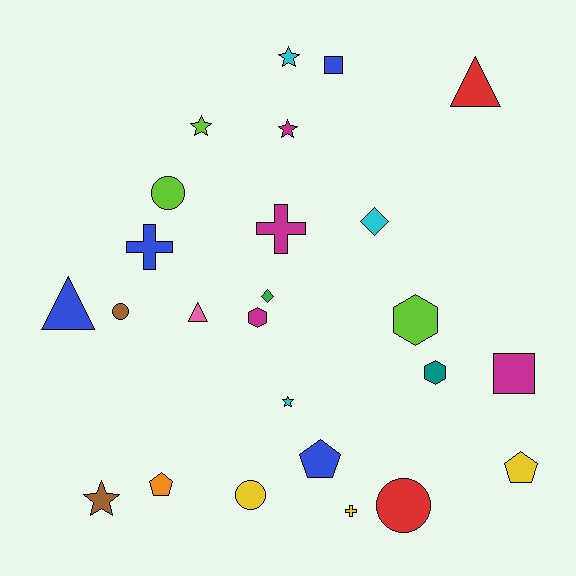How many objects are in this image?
There are 25 objects.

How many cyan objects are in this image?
There are 3 cyan objects.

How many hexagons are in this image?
There are 3 hexagons.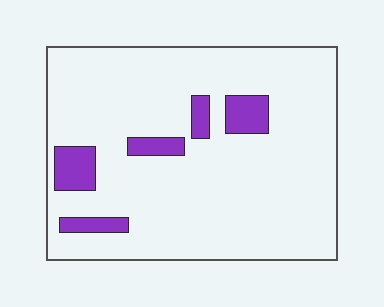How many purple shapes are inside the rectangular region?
5.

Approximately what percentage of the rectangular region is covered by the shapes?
Approximately 10%.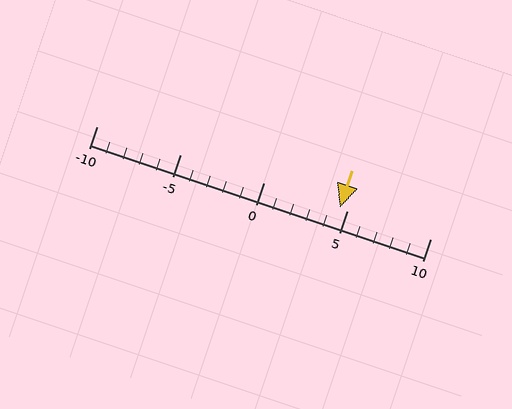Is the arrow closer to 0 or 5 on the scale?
The arrow is closer to 5.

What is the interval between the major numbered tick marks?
The major tick marks are spaced 5 units apart.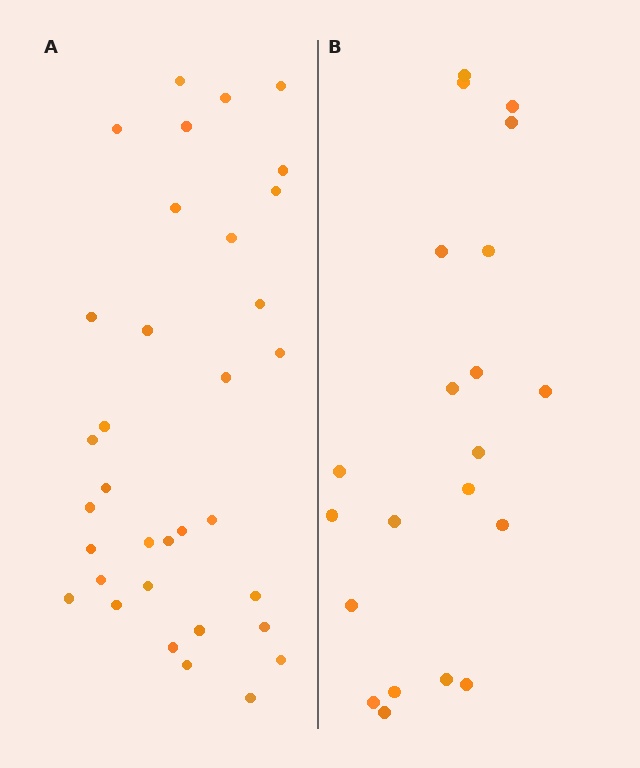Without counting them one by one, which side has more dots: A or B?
Region A (the left region) has more dots.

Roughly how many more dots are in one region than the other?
Region A has approximately 15 more dots than region B.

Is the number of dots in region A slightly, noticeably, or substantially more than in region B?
Region A has substantially more. The ratio is roughly 1.6 to 1.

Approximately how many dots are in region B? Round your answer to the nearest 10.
About 20 dots. (The exact count is 21, which rounds to 20.)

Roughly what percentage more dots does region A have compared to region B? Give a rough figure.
About 60% more.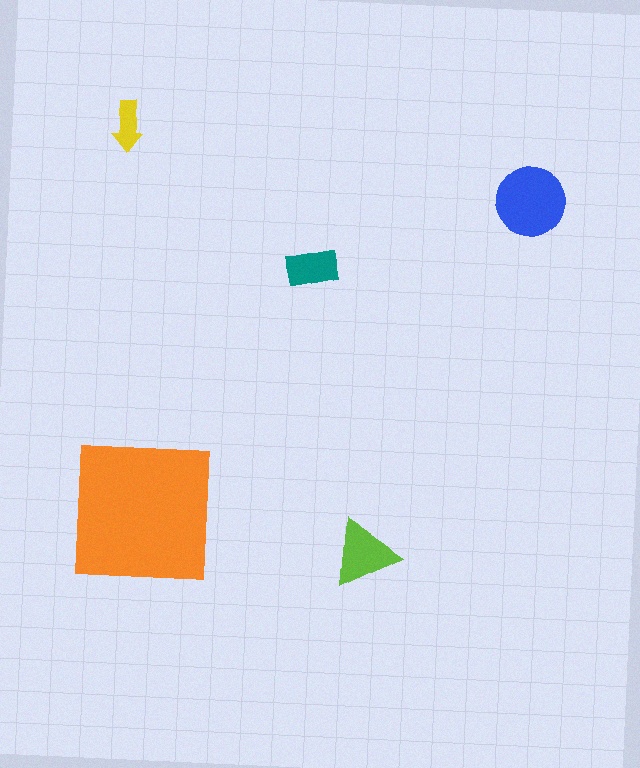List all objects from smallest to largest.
The yellow arrow, the teal rectangle, the lime triangle, the blue circle, the orange square.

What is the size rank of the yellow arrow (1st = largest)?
5th.